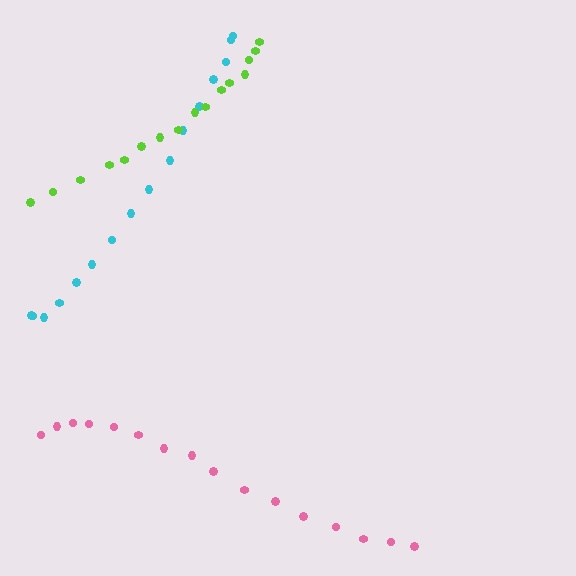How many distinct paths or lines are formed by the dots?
There are 3 distinct paths.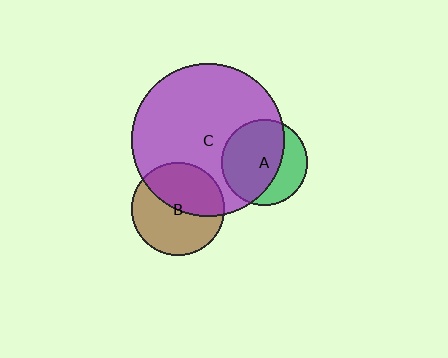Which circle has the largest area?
Circle C (purple).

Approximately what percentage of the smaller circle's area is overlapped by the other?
Approximately 65%.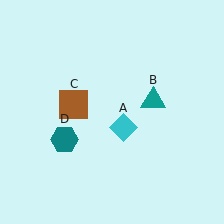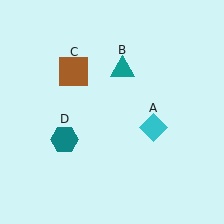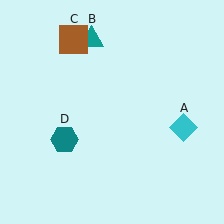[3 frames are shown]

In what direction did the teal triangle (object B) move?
The teal triangle (object B) moved up and to the left.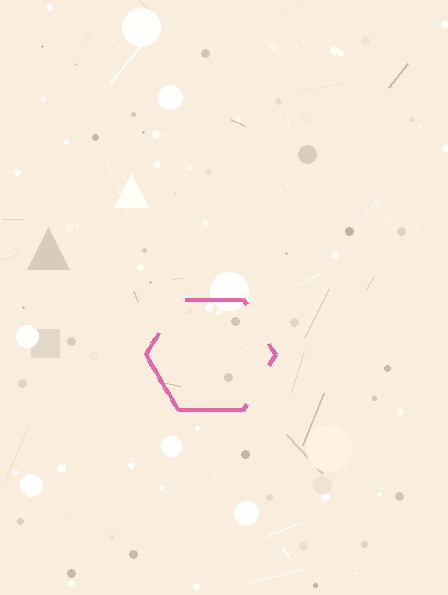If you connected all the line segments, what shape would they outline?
They would outline a hexagon.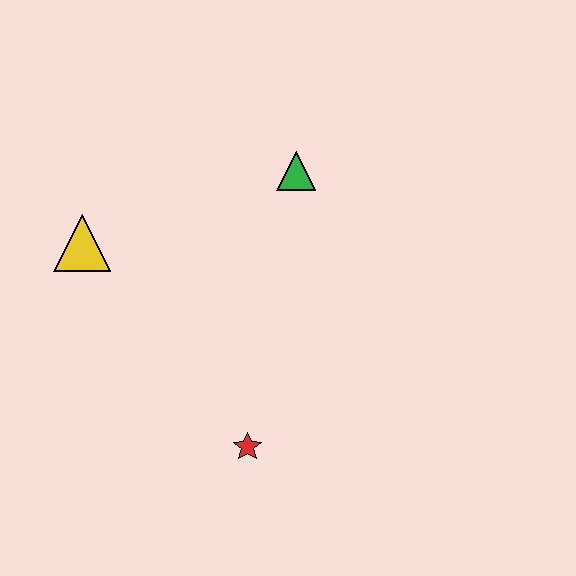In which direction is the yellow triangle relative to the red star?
The yellow triangle is above the red star.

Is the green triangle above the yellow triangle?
Yes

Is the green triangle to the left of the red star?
No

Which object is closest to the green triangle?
The yellow triangle is closest to the green triangle.